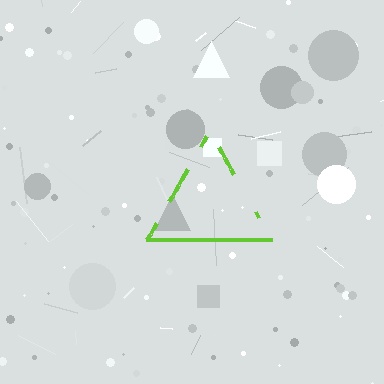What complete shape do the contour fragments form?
The contour fragments form a triangle.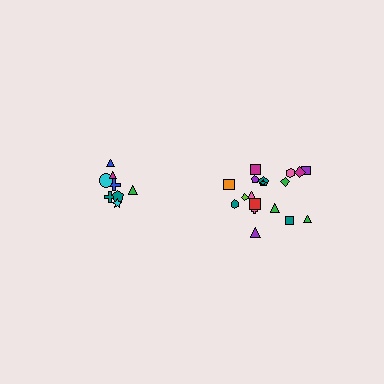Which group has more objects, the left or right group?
The right group.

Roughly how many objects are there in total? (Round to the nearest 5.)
Roughly 25 objects in total.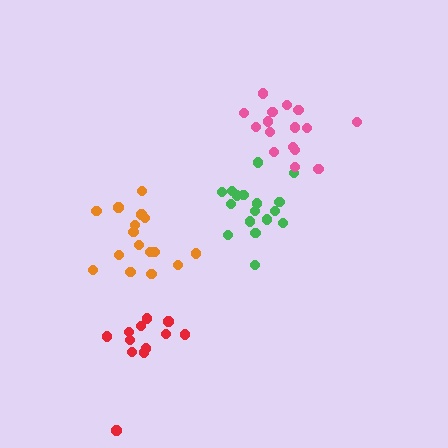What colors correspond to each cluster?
The clusters are colored: red, green, orange, pink.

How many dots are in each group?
Group 1: 13 dots, Group 2: 17 dots, Group 3: 16 dots, Group 4: 16 dots (62 total).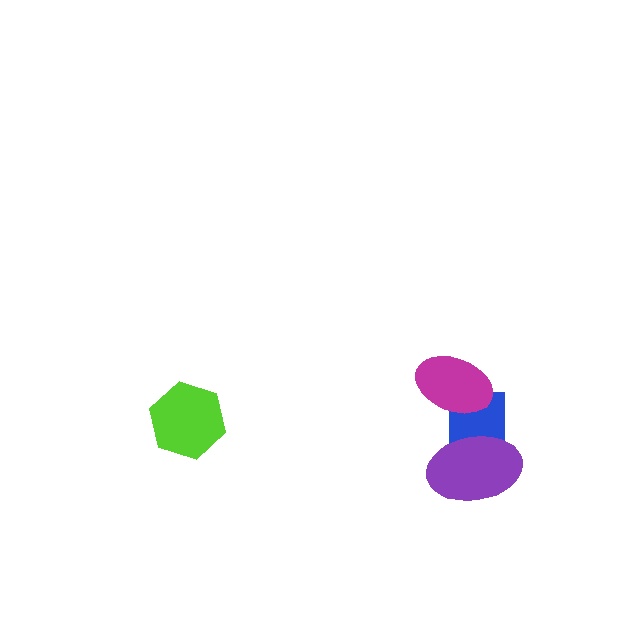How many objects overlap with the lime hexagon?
0 objects overlap with the lime hexagon.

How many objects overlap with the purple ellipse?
1 object overlaps with the purple ellipse.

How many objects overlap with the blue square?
2 objects overlap with the blue square.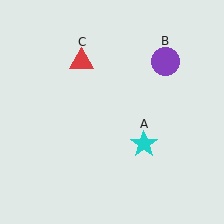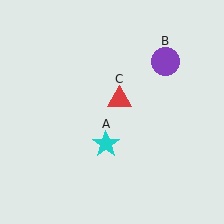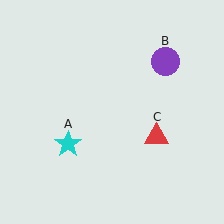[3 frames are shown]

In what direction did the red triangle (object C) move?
The red triangle (object C) moved down and to the right.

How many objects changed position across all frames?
2 objects changed position: cyan star (object A), red triangle (object C).